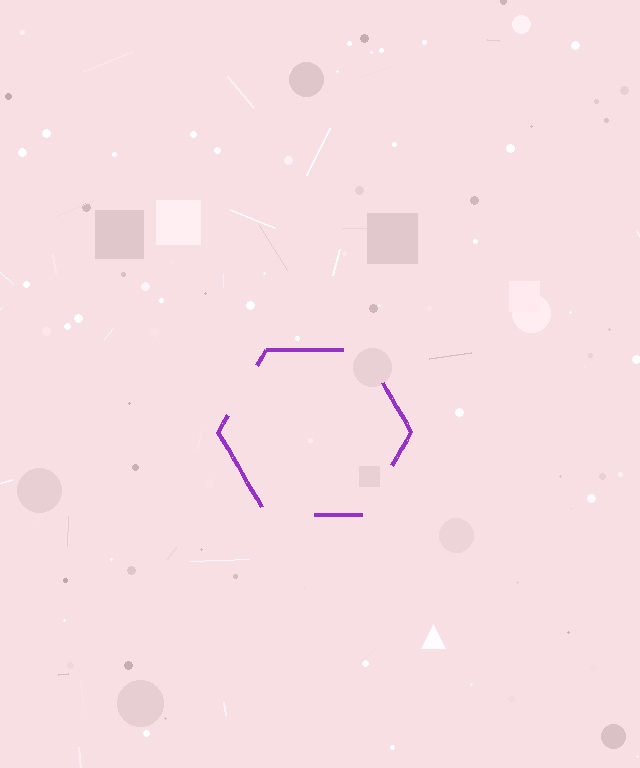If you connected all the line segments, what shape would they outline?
They would outline a hexagon.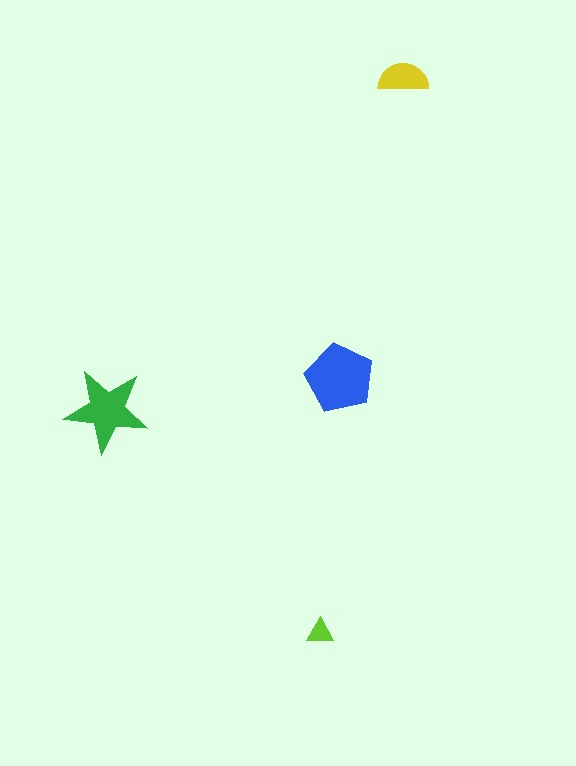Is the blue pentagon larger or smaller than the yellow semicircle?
Larger.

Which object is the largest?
The blue pentagon.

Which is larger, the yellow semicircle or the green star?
The green star.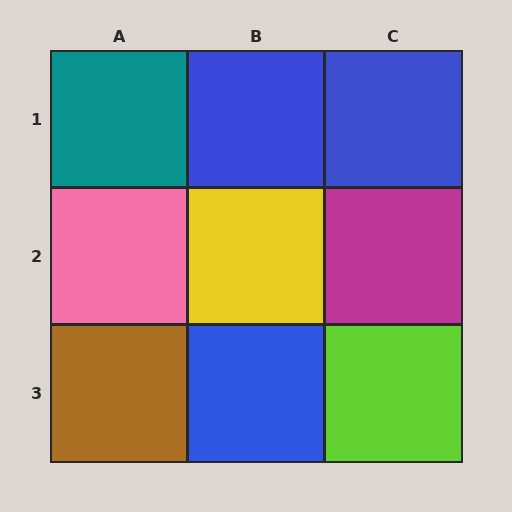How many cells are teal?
1 cell is teal.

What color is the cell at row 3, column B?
Blue.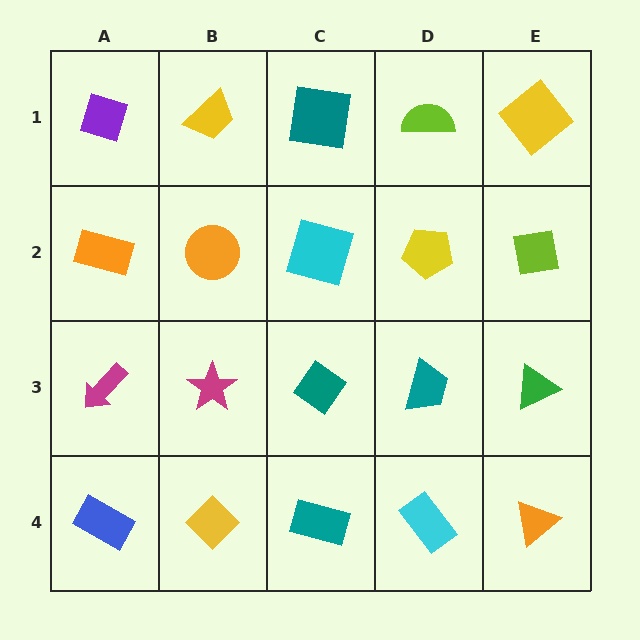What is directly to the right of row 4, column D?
An orange triangle.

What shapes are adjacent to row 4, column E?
A green triangle (row 3, column E), a cyan rectangle (row 4, column D).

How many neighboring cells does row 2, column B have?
4.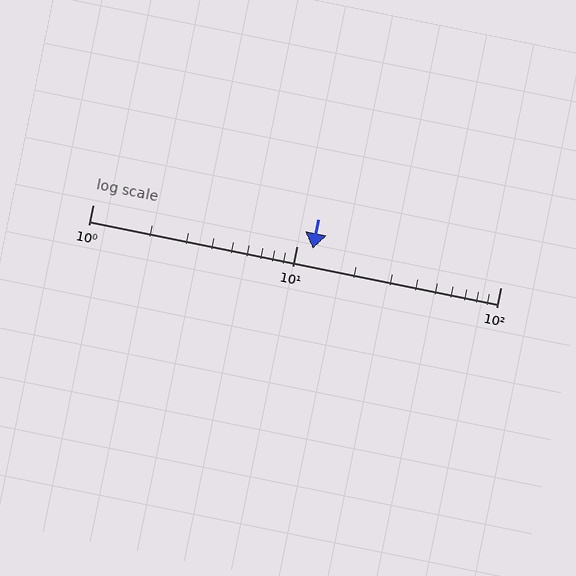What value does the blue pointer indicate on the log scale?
The pointer indicates approximately 12.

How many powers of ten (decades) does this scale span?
The scale spans 2 decades, from 1 to 100.